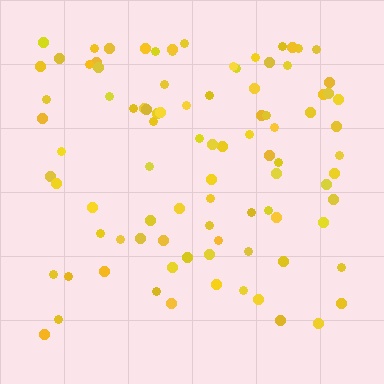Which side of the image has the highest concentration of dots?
The top.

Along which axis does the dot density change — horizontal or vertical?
Vertical.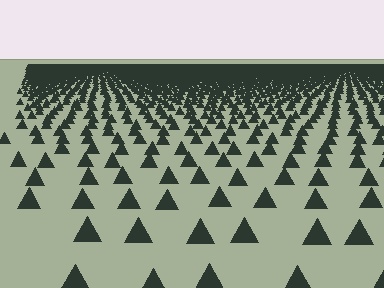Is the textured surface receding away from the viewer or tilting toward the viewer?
The surface is receding away from the viewer. Texture elements get smaller and denser toward the top.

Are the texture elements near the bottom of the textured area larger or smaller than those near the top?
Larger. Near the bottom, elements are closer to the viewer and appear at a bigger on-screen size.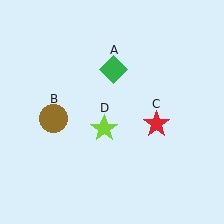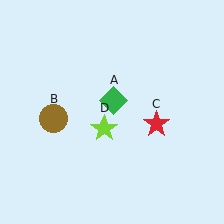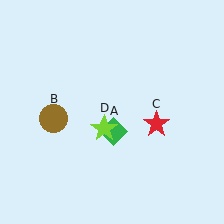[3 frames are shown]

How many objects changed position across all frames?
1 object changed position: green diamond (object A).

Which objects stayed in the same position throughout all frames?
Brown circle (object B) and red star (object C) and lime star (object D) remained stationary.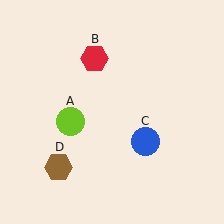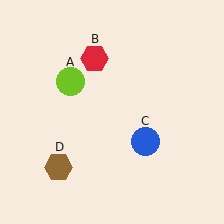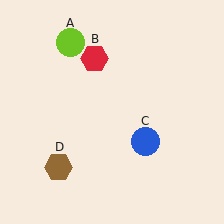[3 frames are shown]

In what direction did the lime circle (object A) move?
The lime circle (object A) moved up.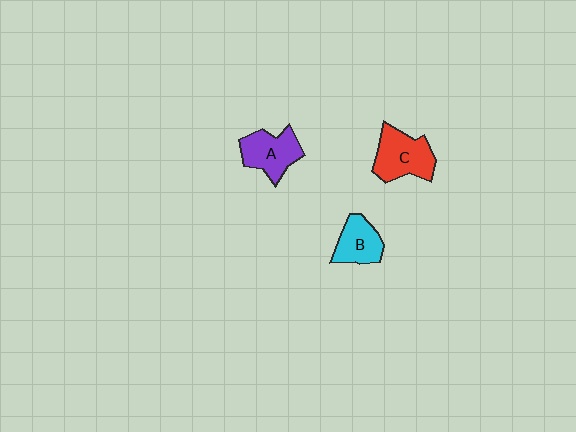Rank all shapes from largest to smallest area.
From largest to smallest: C (red), A (purple), B (cyan).